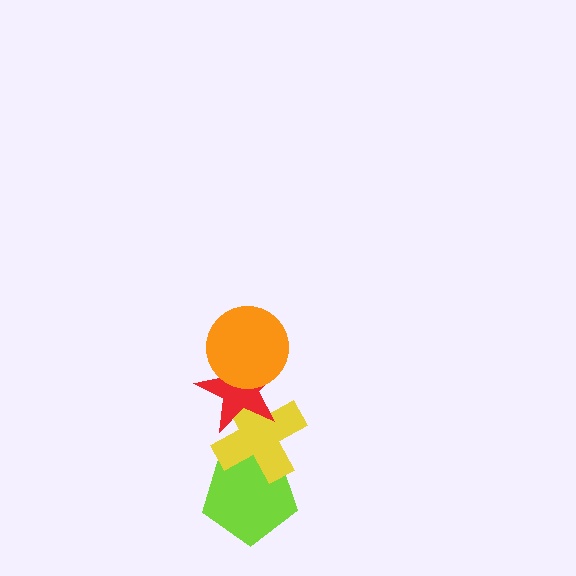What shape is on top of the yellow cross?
The red star is on top of the yellow cross.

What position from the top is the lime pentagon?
The lime pentagon is 4th from the top.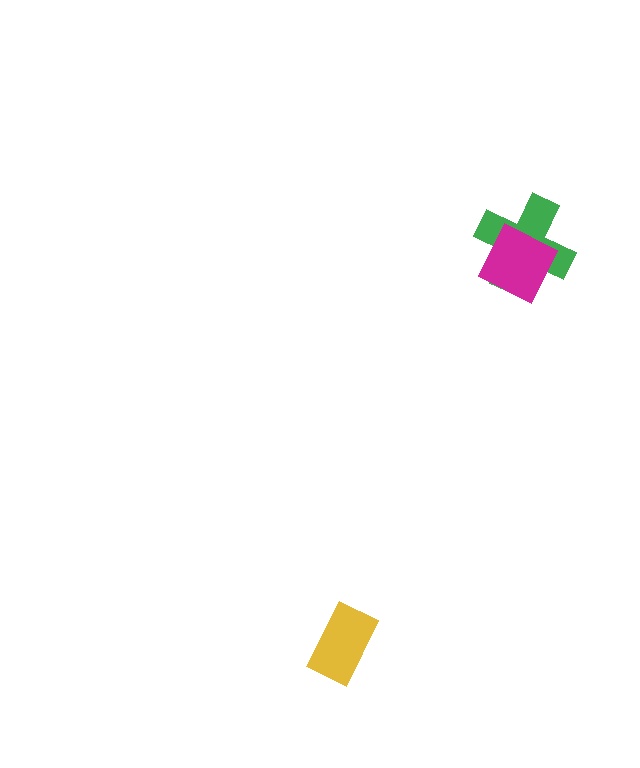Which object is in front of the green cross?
The magenta square is in front of the green cross.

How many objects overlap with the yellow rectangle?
0 objects overlap with the yellow rectangle.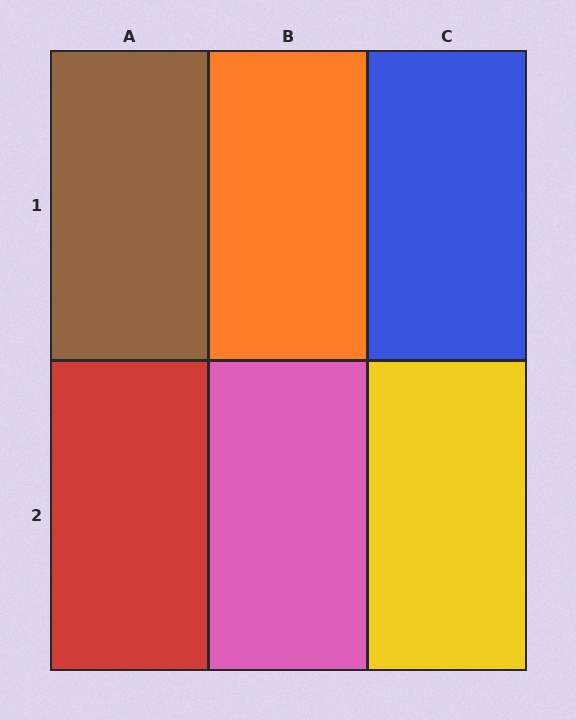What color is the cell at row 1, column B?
Orange.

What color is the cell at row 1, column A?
Brown.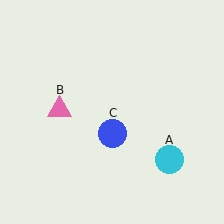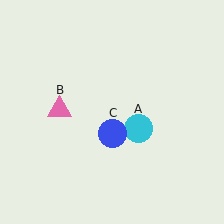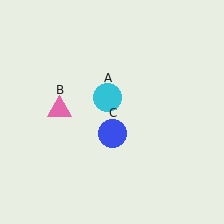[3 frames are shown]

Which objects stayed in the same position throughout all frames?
Pink triangle (object B) and blue circle (object C) remained stationary.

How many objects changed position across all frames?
1 object changed position: cyan circle (object A).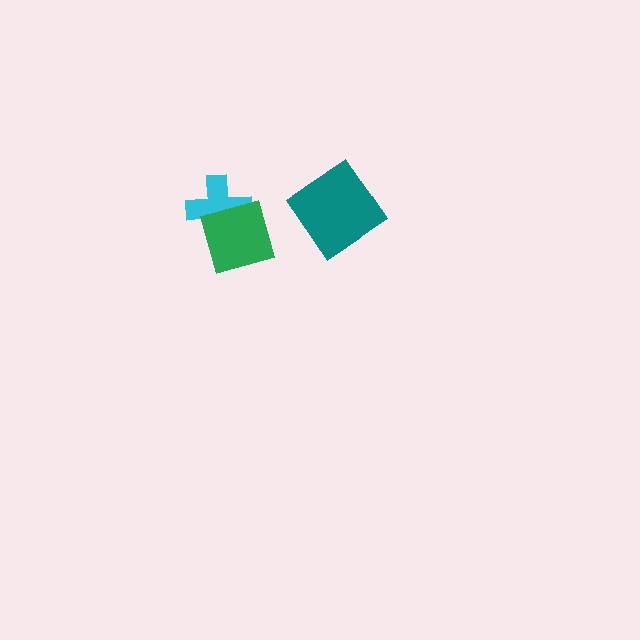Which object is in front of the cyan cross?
The green square is in front of the cyan cross.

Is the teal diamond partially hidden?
No, no other shape covers it.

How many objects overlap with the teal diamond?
0 objects overlap with the teal diamond.